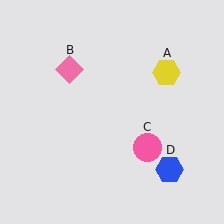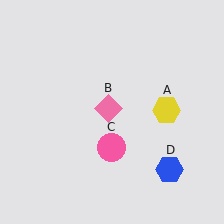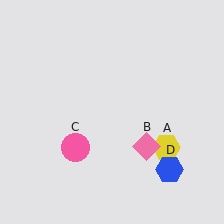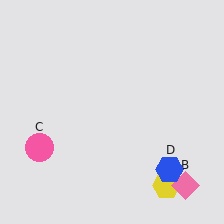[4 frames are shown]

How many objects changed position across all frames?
3 objects changed position: yellow hexagon (object A), pink diamond (object B), pink circle (object C).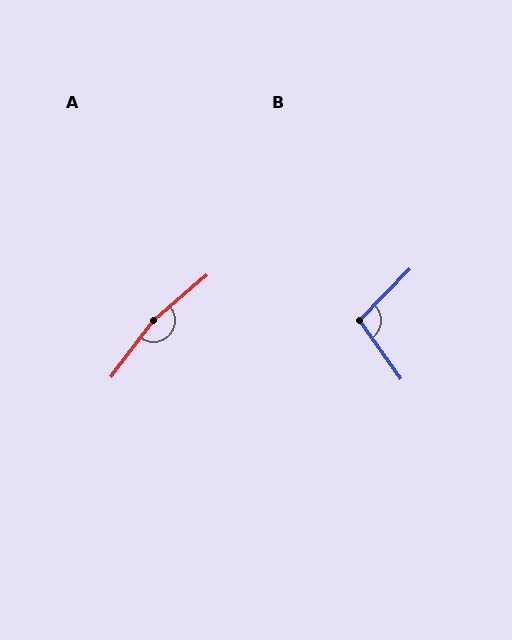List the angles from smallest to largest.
B (100°), A (167°).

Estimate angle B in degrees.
Approximately 100 degrees.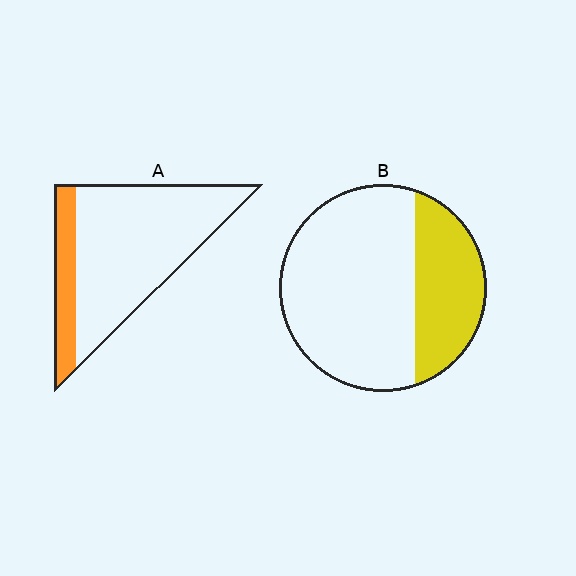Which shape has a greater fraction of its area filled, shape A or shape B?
Shape B.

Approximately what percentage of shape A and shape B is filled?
A is approximately 20% and B is approximately 30%.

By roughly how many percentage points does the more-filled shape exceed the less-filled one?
By roughly 10 percentage points (B over A).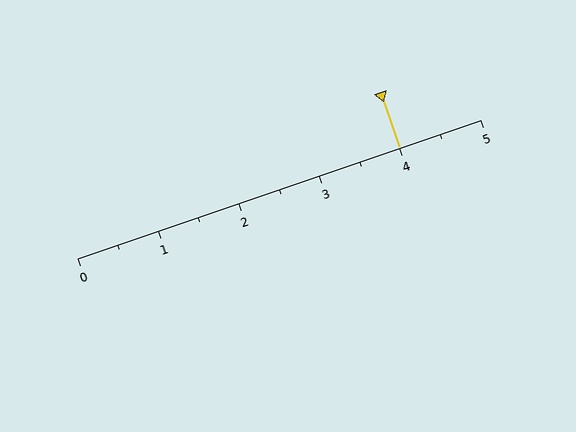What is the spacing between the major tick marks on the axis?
The major ticks are spaced 1 apart.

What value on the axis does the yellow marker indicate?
The marker indicates approximately 4.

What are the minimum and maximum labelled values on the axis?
The axis runs from 0 to 5.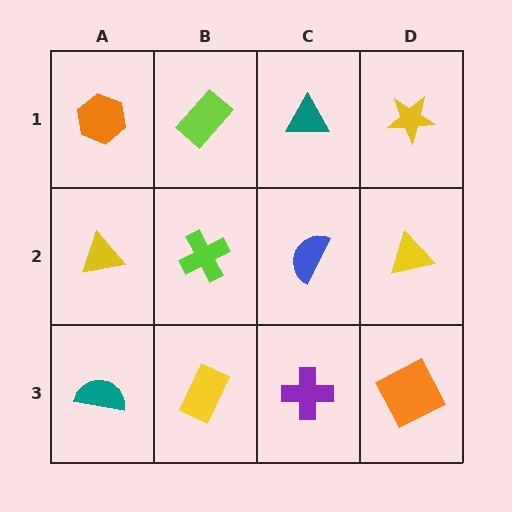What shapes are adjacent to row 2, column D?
A yellow star (row 1, column D), an orange square (row 3, column D), a blue semicircle (row 2, column C).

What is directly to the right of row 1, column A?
A lime rectangle.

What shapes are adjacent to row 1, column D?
A yellow triangle (row 2, column D), a teal triangle (row 1, column C).